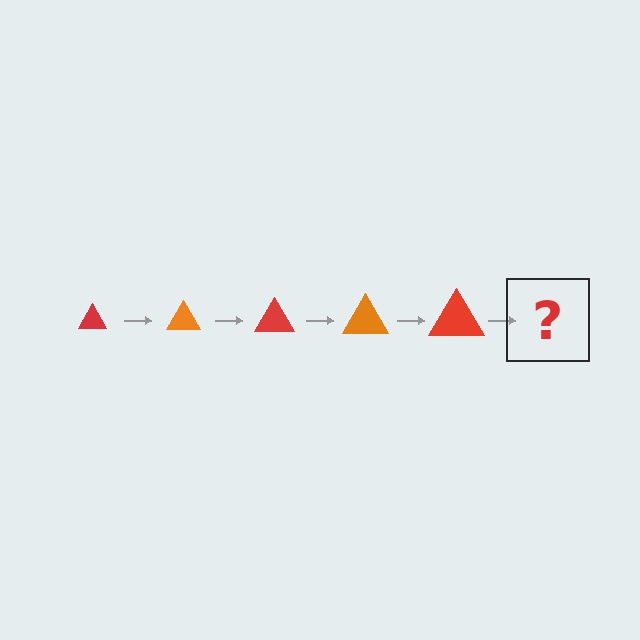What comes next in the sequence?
The next element should be an orange triangle, larger than the previous one.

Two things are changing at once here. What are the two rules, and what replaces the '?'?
The two rules are that the triangle grows larger each step and the color cycles through red and orange. The '?' should be an orange triangle, larger than the previous one.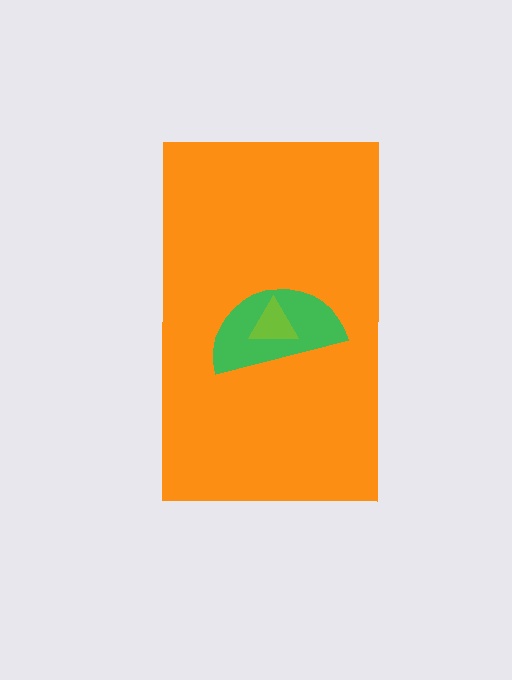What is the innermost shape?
The lime triangle.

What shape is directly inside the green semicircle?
The lime triangle.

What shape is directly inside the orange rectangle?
The green semicircle.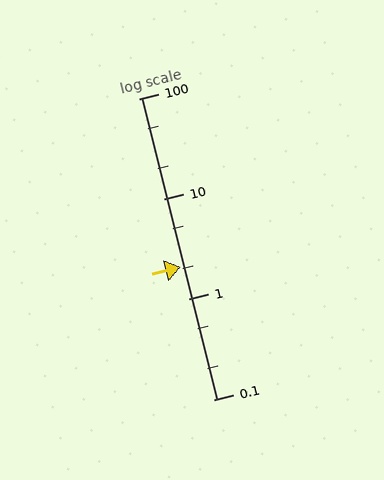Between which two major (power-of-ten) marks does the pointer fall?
The pointer is between 1 and 10.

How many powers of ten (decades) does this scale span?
The scale spans 3 decades, from 0.1 to 100.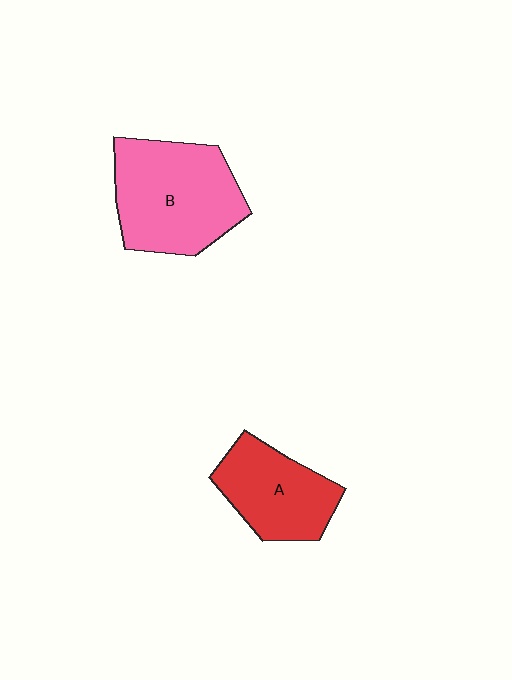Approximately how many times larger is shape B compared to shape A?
Approximately 1.4 times.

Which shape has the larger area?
Shape B (pink).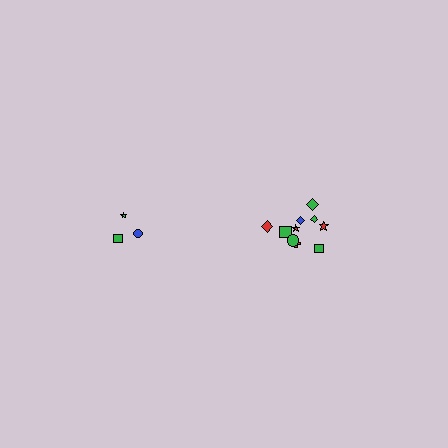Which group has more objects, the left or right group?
The right group.